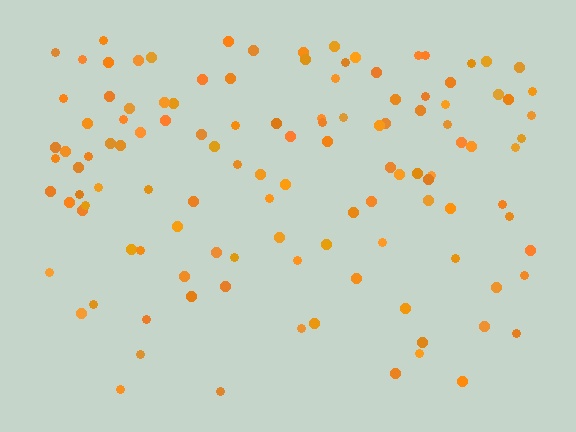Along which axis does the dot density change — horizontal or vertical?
Vertical.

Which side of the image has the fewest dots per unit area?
The bottom.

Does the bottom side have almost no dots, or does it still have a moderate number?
Still a moderate number, just noticeably fewer than the top.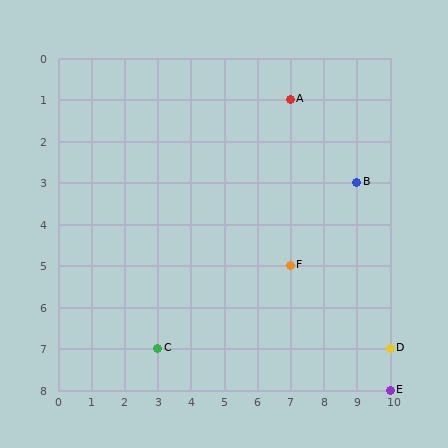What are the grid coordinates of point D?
Point D is at grid coordinates (10, 7).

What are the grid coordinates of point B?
Point B is at grid coordinates (9, 3).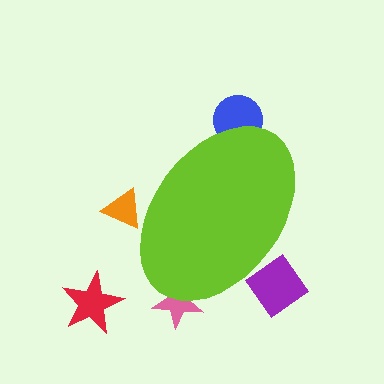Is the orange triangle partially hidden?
Yes, the orange triangle is partially hidden behind the lime ellipse.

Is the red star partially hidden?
No, the red star is fully visible.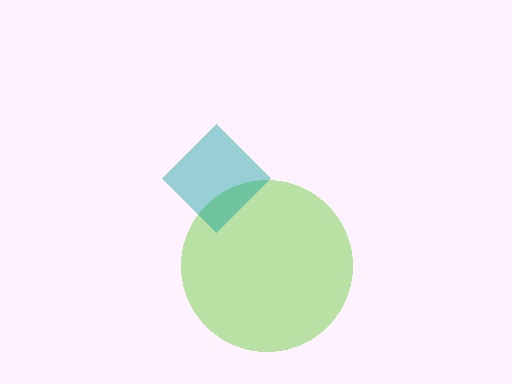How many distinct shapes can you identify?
There are 2 distinct shapes: a lime circle, a teal diamond.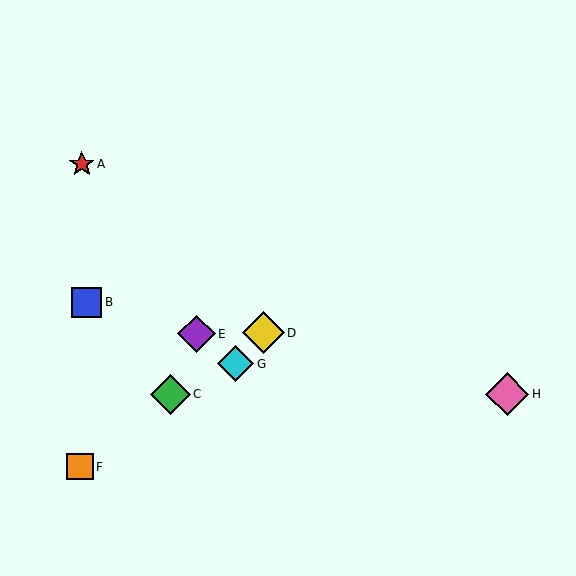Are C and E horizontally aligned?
No, C is at y≈394 and E is at y≈334.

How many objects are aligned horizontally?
2 objects (C, H) are aligned horizontally.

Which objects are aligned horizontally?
Objects C, H are aligned horizontally.